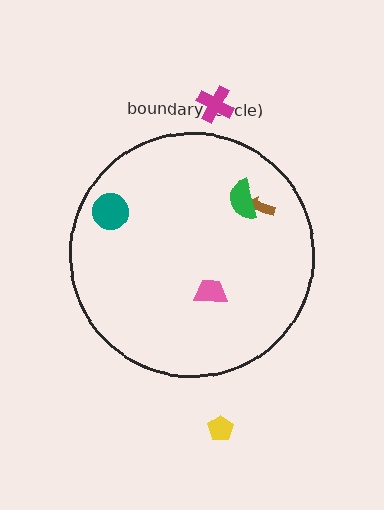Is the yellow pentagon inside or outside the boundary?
Outside.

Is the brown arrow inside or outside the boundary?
Inside.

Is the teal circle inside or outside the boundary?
Inside.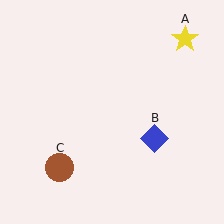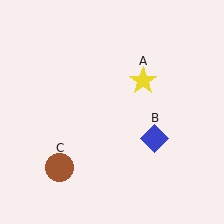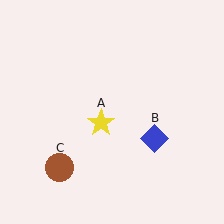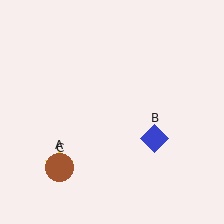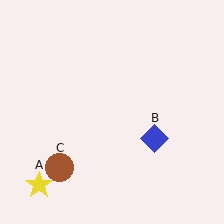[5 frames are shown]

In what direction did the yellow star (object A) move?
The yellow star (object A) moved down and to the left.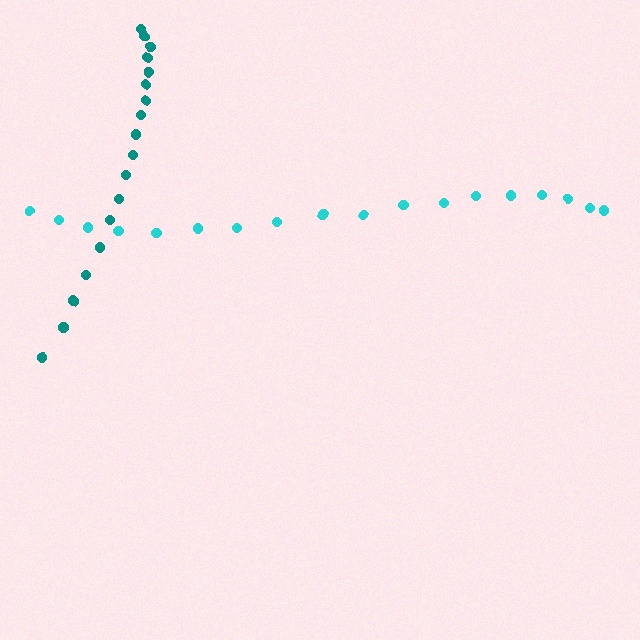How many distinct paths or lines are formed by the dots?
There are 2 distinct paths.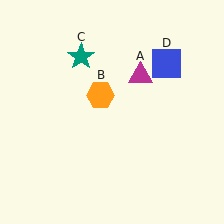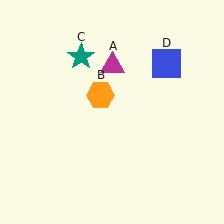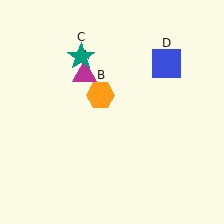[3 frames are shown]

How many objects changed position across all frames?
1 object changed position: magenta triangle (object A).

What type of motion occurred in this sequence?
The magenta triangle (object A) rotated counterclockwise around the center of the scene.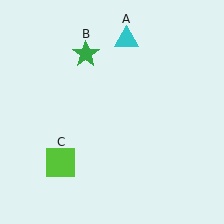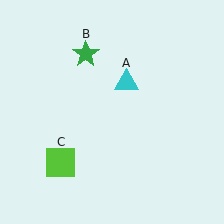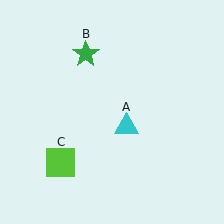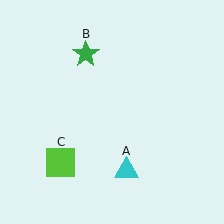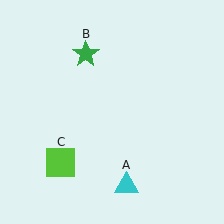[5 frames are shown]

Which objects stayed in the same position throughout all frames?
Green star (object B) and lime square (object C) remained stationary.